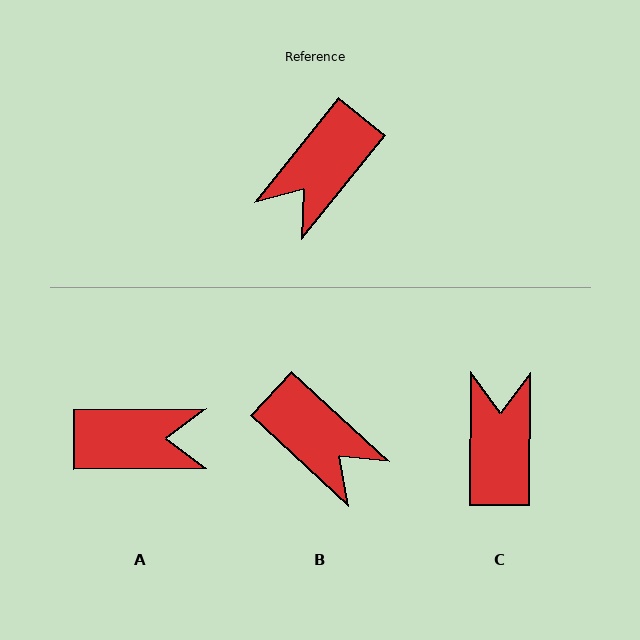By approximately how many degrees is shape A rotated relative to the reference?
Approximately 129 degrees counter-clockwise.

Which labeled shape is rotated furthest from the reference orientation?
C, about 142 degrees away.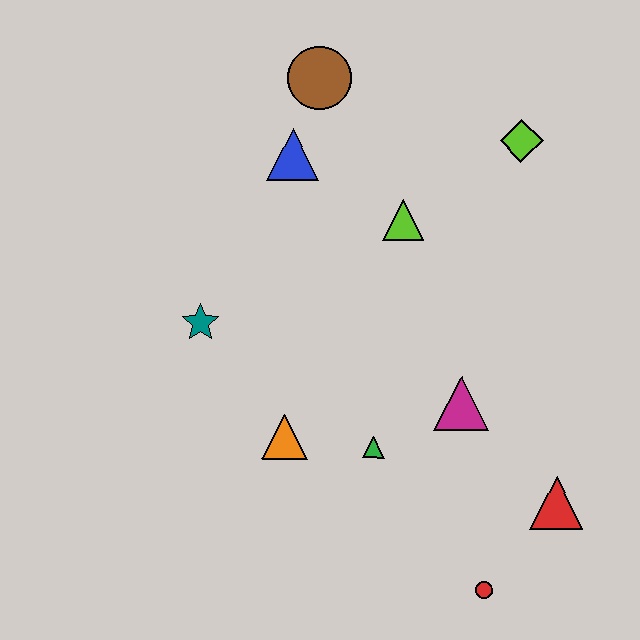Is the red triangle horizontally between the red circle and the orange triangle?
No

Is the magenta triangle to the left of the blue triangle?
No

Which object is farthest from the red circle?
The brown circle is farthest from the red circle.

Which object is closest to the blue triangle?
The brown circle is closest to the blue triangle.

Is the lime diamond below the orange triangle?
No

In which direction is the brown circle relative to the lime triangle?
The brown circle is above the lime triangle.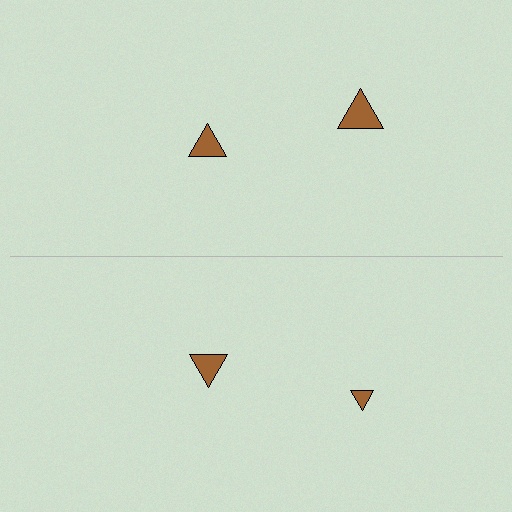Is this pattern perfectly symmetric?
No, the pattern is not perfectly symmetric. The brown triangle on the bottom side has a different size than its mirror counterpart.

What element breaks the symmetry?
The brown triangle on the bottom side has a different size than its mirror counterpart.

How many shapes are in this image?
There are 4 shapes in this image.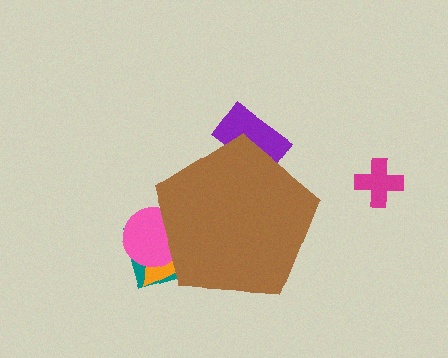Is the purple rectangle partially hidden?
Yes, the purple rectangle is partially hidden behind the brown pentagon.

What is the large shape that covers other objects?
A brown pentagon.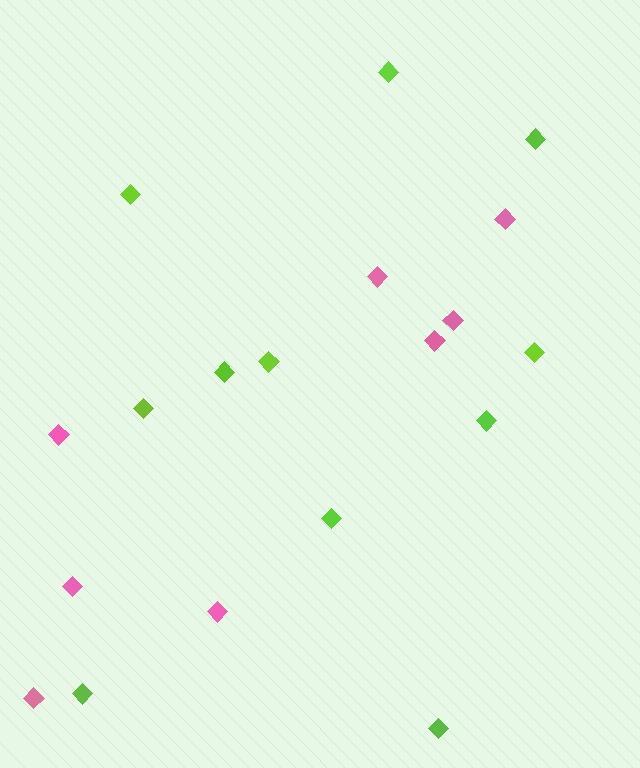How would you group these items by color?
There are 2 groups: one group of lime diamonds (11) and one group of pink diamonds (8).